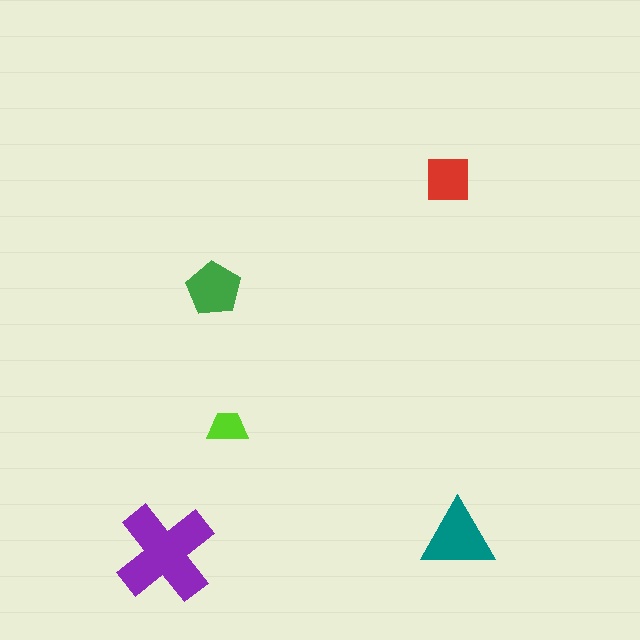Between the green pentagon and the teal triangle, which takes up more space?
The teal triangle.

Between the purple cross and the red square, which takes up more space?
The purple cross.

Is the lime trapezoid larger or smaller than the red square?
Smaller.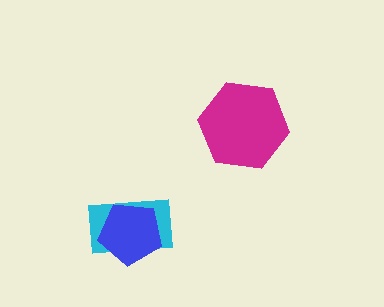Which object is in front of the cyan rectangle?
The blue pentagon is in front of the cyan rectangle.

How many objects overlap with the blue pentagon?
1 object overlaps with the blue pentagon.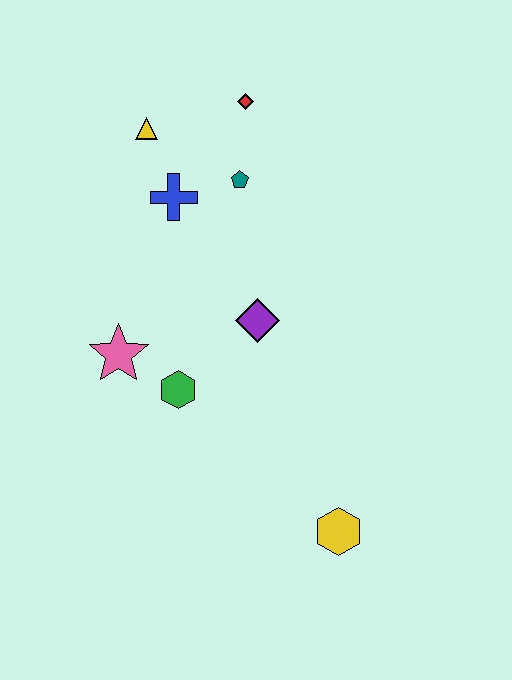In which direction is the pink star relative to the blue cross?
The pink star is below the blue cross.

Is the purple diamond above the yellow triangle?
No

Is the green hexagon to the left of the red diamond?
Yes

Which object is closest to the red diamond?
The teal pentagon is closest to the red diamond.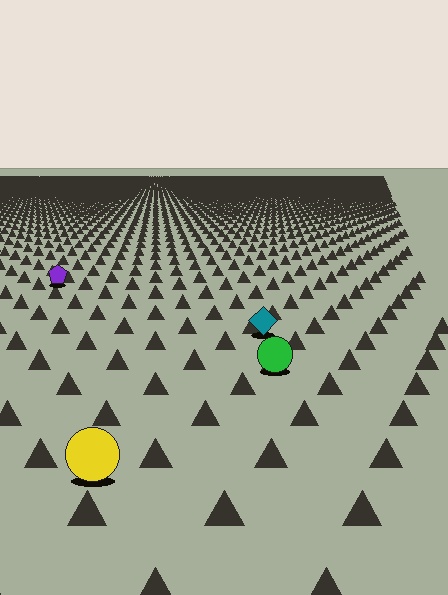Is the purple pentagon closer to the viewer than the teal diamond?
No. The teal diamond is closer — you can tell from the texture gradient: the ground texture is coarser near it.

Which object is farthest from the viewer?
The purple pentagon is farthest from the viewer. It appears smaller and the ground texture around it is denser.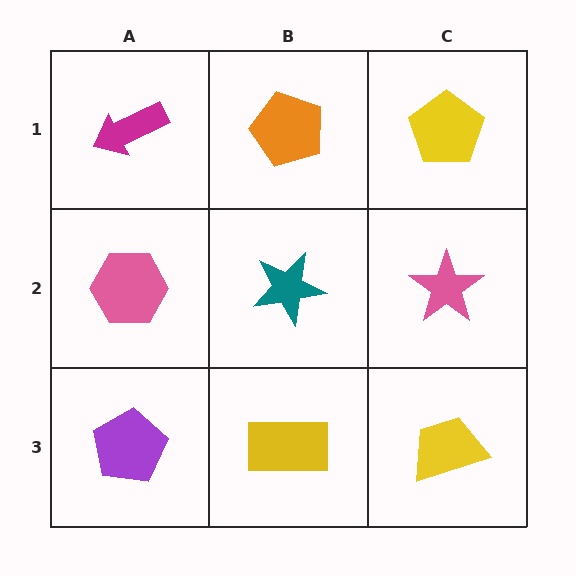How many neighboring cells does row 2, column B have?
4.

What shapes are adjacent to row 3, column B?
A teal star (row 2, column B), a purple pentagon (row 3, column A), a yellow trapezoid (row 3, column C).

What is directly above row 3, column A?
A pink hexagon.